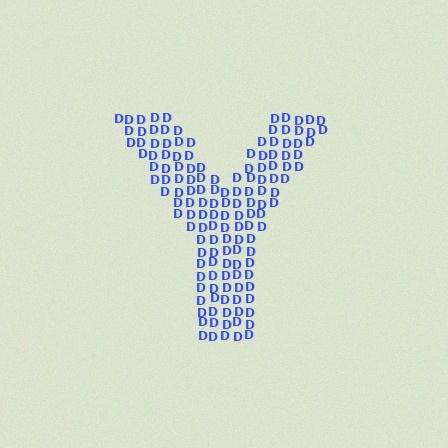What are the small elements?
The small elements are letter D's.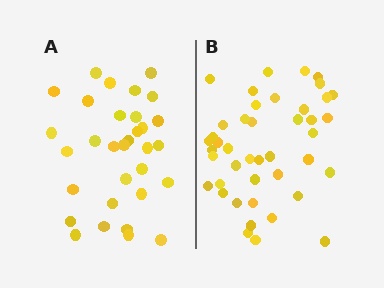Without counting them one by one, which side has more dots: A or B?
Region B (the right region) has more dots.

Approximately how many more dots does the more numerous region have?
Region B has roughly 12 or so more dots than region A.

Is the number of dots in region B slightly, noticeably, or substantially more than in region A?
Region B has noticeably more, but not dramatically so. The ratio is roughly 1.3 to 1.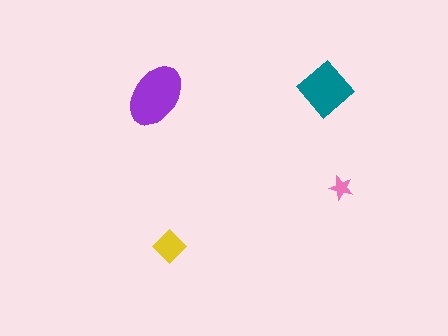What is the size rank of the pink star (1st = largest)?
4th.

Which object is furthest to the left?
The purple ellipse is leftmost.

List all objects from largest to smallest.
The purple ellipse, the teal diamond, the yellow diamond, the pink star.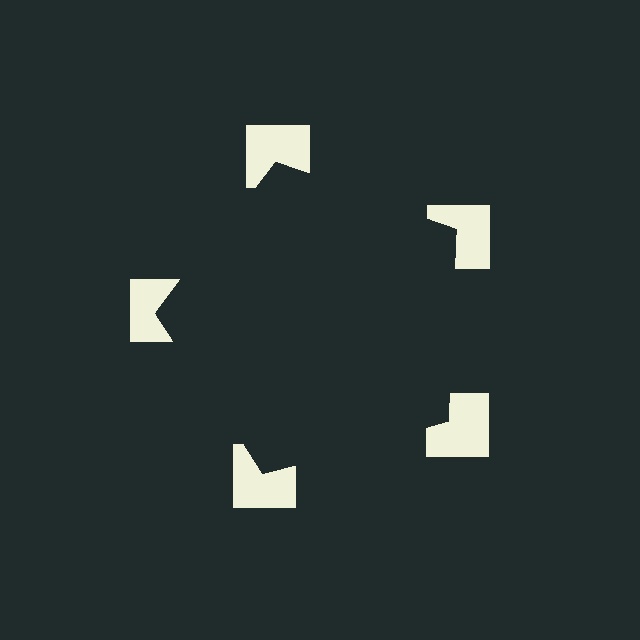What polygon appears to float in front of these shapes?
An illusory pentagon — its edges are inferred from the aligned wedge cuts in the notched squares, not physically drawn.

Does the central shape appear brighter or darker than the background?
It typically appears slightly darker than the background, even though no actual brightness change is drawn.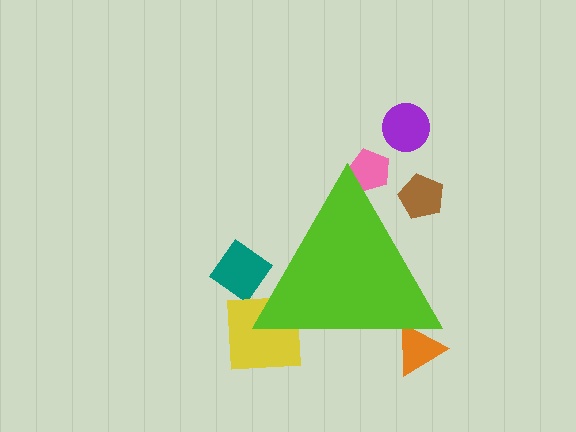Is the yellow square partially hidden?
Yes, the yellow square is partially hidden behind the lime triangle.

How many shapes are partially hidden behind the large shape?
5 shapes are partially hidden.